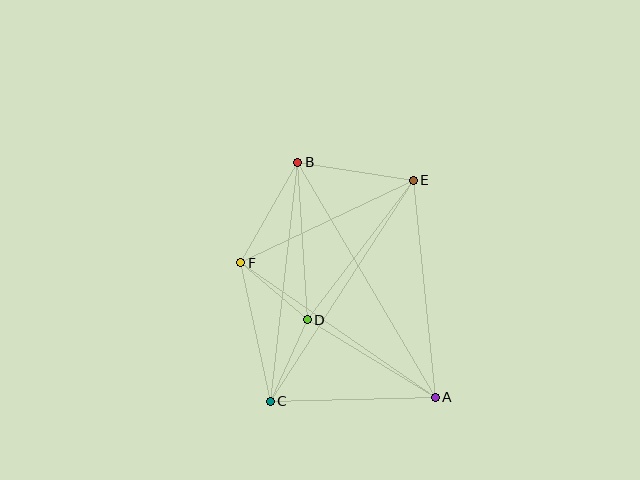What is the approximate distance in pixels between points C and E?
The distance between C and E is approximately 263 pixels.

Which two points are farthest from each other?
Points A and B are farthest from each other.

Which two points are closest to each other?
Points D and F are closest to each other.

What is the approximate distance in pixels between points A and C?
The distance between A and C is approximately 165 pixels.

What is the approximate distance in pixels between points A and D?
The distance between A and D is approximately 150 pixels.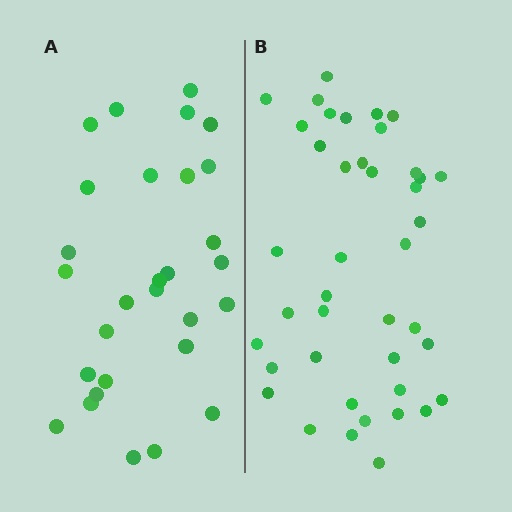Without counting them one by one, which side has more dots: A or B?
Region B (the right region) has more dots.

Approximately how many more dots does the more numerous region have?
Region B has roughly 12 or so more dots than region A.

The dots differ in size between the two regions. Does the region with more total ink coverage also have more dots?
No. Region A has more total ink coverage because its dots are larger, but region B actually contains more individual dots. Total area can be misleading — the number of items is what matters here.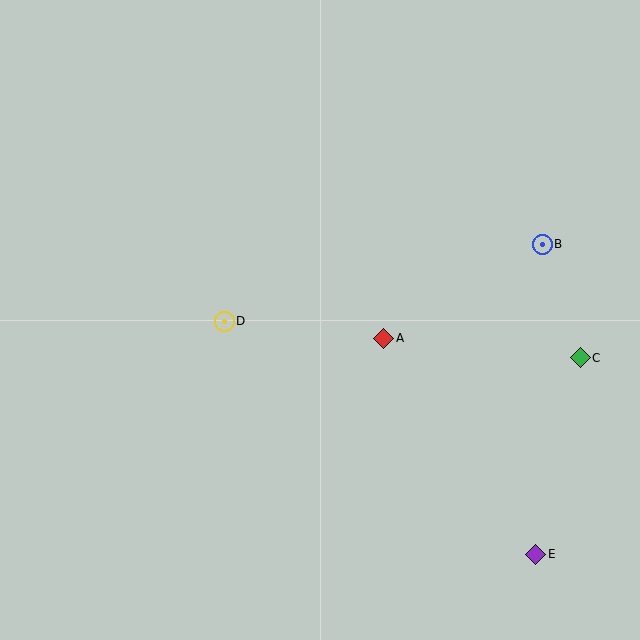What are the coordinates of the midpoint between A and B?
The midpoint between A and B is at (463, 291).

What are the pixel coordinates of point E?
Point E is at (536, 554).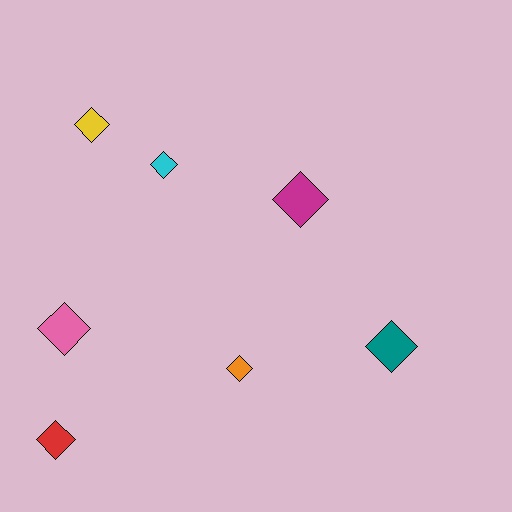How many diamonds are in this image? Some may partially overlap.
There are 7 diamonds.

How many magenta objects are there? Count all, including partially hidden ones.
There is 1 magenta object.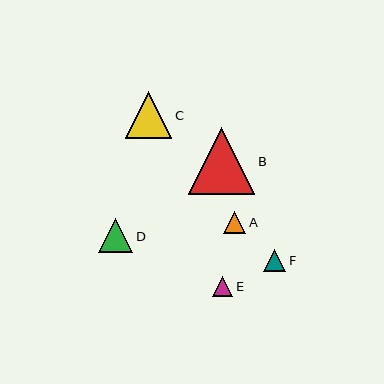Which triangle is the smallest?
Triangle E is the smallest with a size of approximately 21 pixels.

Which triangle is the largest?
Triangle B is the largest with a size of approximately 66 pixels.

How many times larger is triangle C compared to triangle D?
Triangle C is approximately 1.3 times the size of triangle D.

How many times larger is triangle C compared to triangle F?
Triangle C is approximately 2.1 times the size of triangle F.